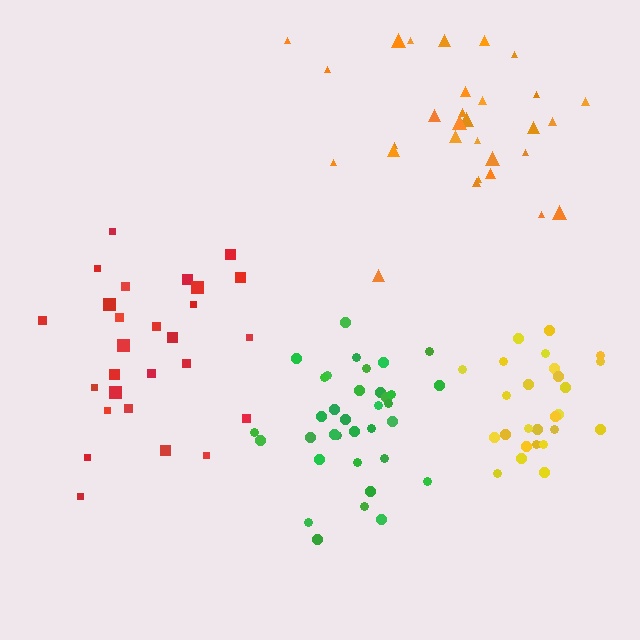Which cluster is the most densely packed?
Green.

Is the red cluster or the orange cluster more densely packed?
Orange.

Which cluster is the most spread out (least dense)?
Red.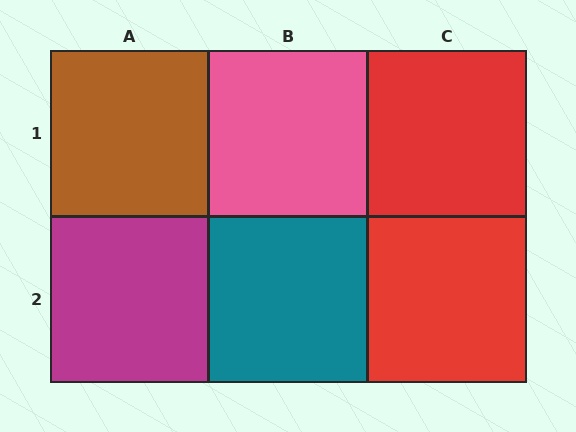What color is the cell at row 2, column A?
Magenta.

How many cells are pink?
1 cell is pink.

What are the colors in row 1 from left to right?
Brown, pink, red.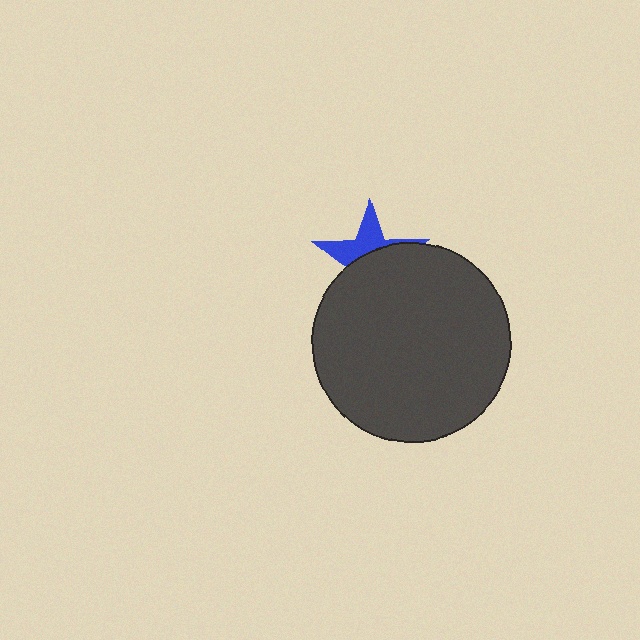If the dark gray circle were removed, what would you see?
You would see the complete blue star.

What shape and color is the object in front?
The object in front is a dark gray circle.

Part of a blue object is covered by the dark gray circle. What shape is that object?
It is a star.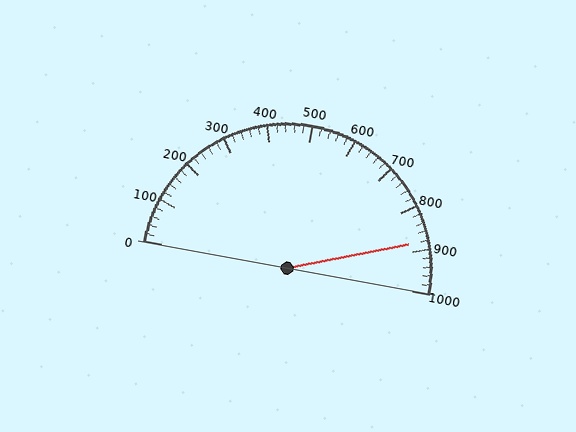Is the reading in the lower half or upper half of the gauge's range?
The reading is in the upper half of the range (0 to 1000).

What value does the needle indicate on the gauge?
The needle indicates approximately 880.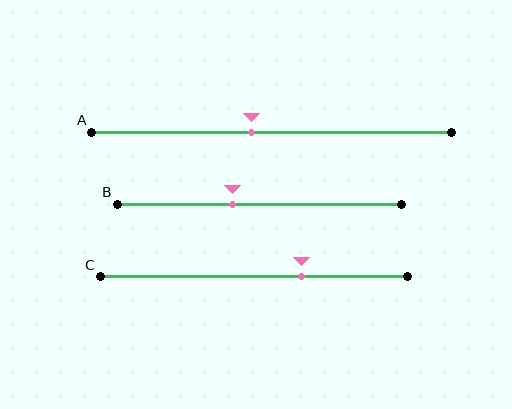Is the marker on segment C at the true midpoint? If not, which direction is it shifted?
No, the marker on segment C is shifted to the right by about 16% of the segment length.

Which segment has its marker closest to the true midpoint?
Segment A has its marker closest to the true midpoint.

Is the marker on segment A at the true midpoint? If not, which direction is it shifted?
No, the marker on segment A is shifted to the left by about 6% of the segment length.